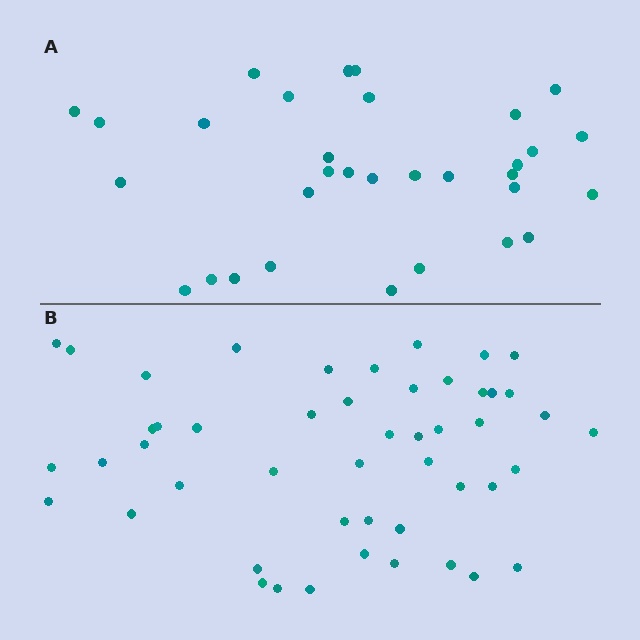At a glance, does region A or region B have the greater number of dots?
Region B (the bottom region) has more dots.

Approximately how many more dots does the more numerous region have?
Region B has approximately 15 more dots than region A.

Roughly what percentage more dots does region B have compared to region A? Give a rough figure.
About 55% more.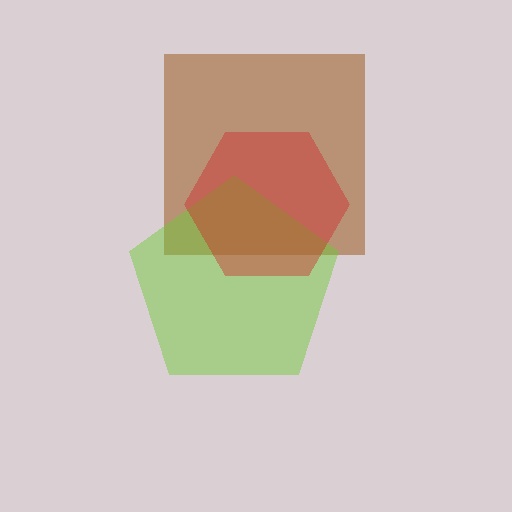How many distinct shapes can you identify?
There are 3 distinct shapes: a brown square, a lime pentagon, a red hexagon.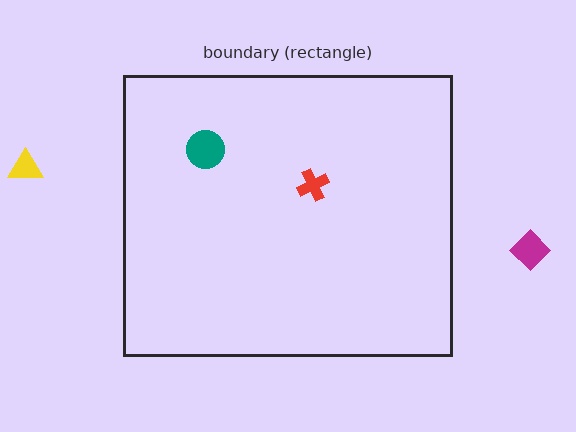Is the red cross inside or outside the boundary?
Inside.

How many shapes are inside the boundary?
2 inside, 2 outside.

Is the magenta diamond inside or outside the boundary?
Outside.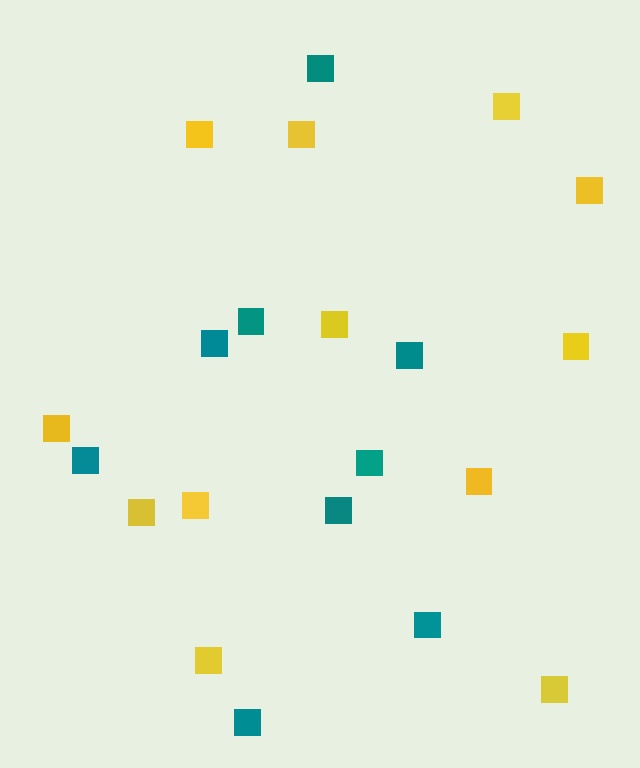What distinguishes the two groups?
There are 2 groups: one group of yellow squares (12) and one group of teal squares (9).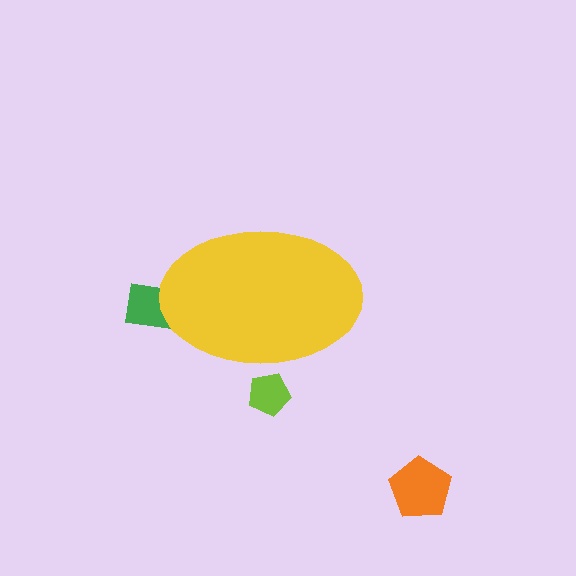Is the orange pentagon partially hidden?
No, the orange pentagon is fully visible.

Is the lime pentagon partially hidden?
Yes, the lime pentagon is partially hidden behind the yellow ellipse.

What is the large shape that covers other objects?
A yellow ellipse.